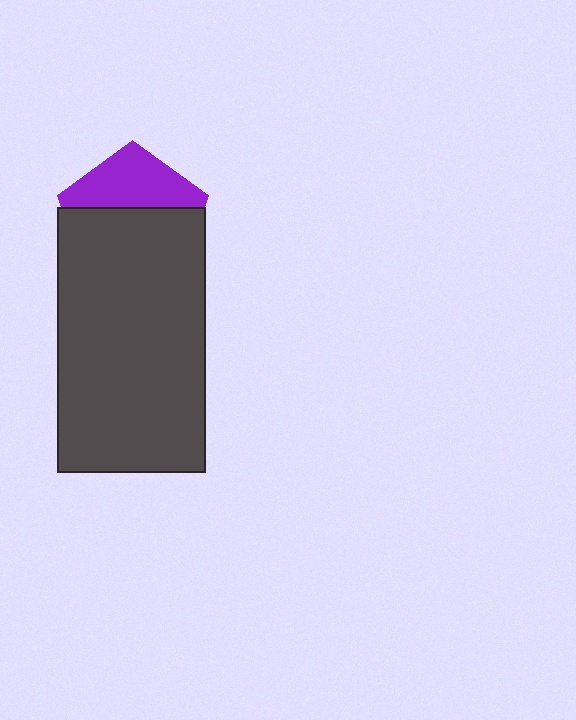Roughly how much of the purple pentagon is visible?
A small part of it is visible (roughly 40%).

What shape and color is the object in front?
The object in front is a dark gray rectangle.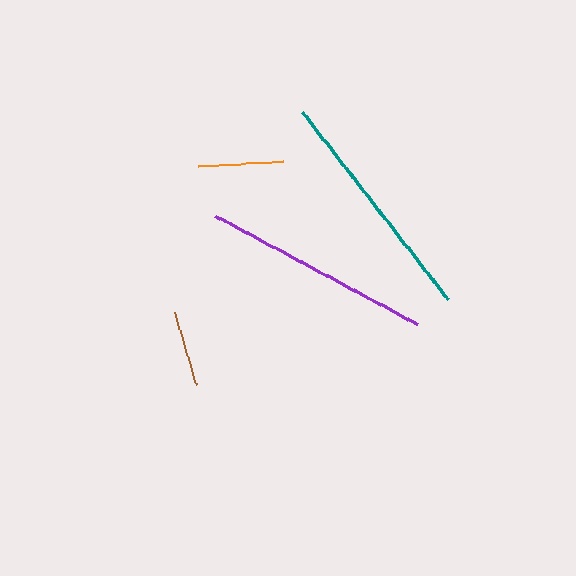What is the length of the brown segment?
The brown segment is approximately 75 pixels long.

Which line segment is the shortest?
The brown line is the shortest at approximately 75 pixels.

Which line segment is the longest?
The teal line is the longest at approximately 236 pixels.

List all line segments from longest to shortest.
From longest to shortest: teal, purple, orange, brown.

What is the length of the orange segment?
The orange segment is approximately 85 pixels long.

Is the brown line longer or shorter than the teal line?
The teal line is longer than the brown line.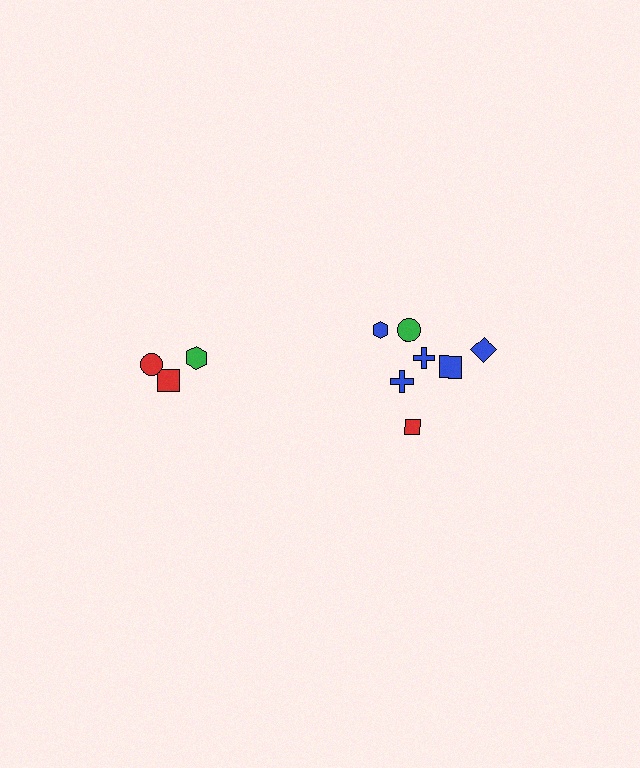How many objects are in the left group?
There are 3 objects.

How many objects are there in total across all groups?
There are 10 objects.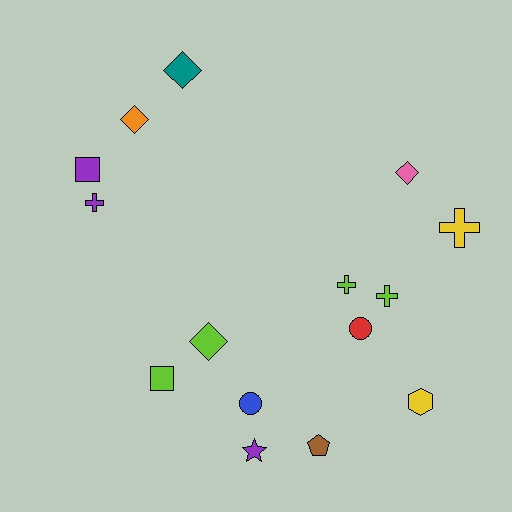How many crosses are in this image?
There are 4 crosses.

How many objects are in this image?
There are 15 objects.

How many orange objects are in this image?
There is 1 orange object.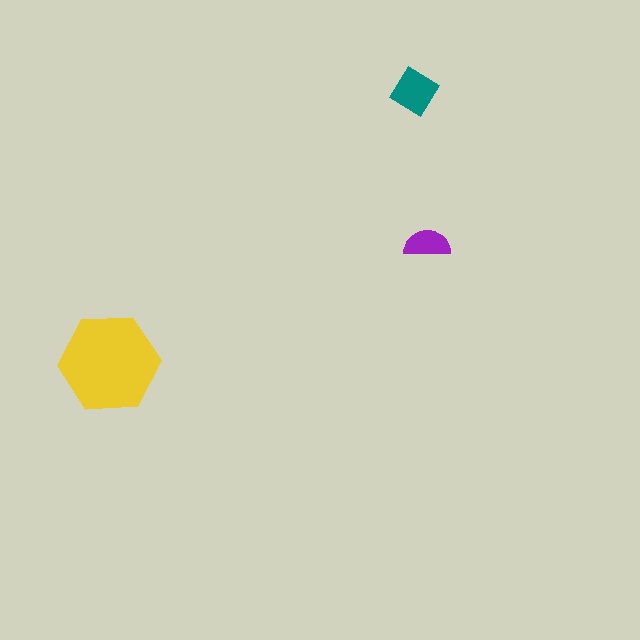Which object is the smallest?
The purple semicircle.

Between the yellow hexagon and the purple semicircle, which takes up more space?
The yellow hexagon.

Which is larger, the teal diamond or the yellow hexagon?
The yellow hexagon.